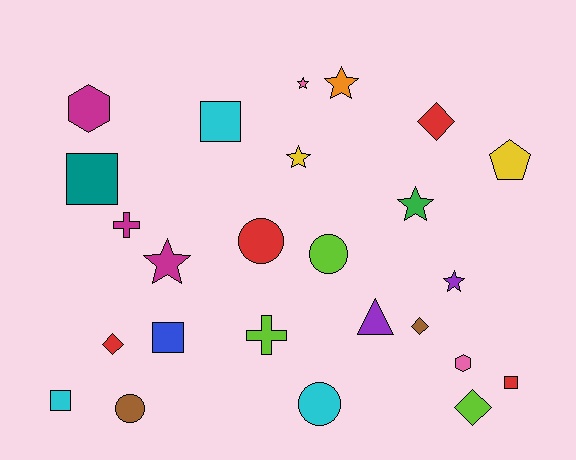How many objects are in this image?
There are 25 objects.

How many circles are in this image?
There are 4 circles.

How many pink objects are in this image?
There are 2 pink objects.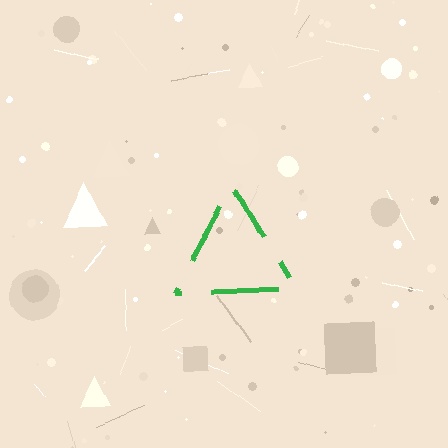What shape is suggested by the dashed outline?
The dashed outline suggests a triangle.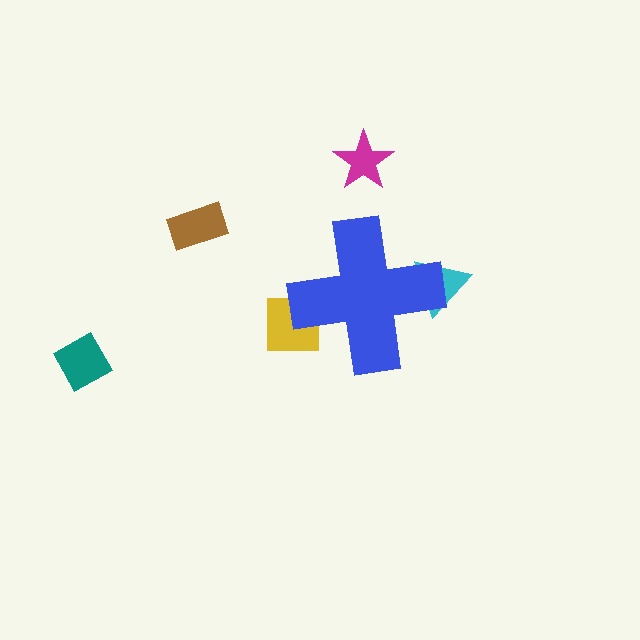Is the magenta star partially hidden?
No, the magenta star is fully visible.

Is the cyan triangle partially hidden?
Yes, the cyan triangle is partially hidden behind the blue cross.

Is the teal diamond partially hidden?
No, the teal diamond is fully visible.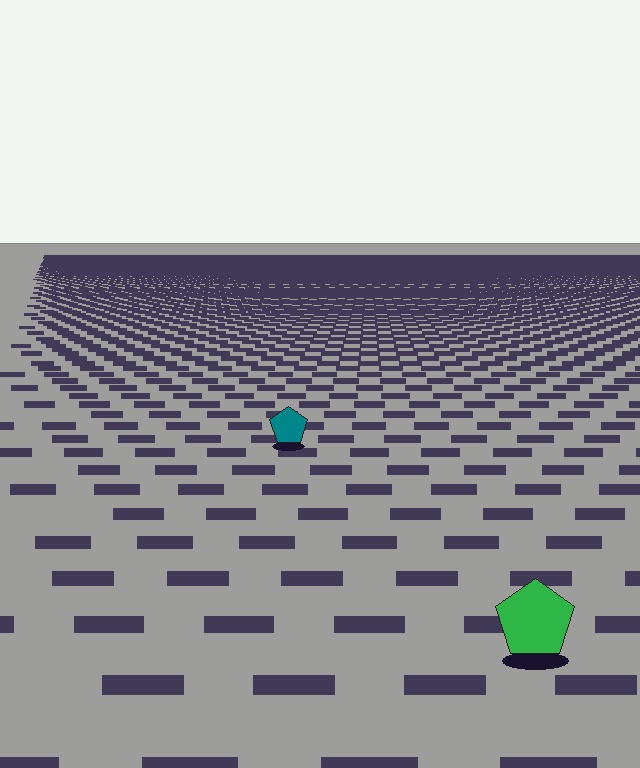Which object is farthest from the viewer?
The teal pentagon is farthest from the viewer. It appears smaller and the ground texture around it is denser.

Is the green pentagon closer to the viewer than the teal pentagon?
Yes. The green pentagon is closer — you can tell from the texture gradient: the ground texture is coarser near it.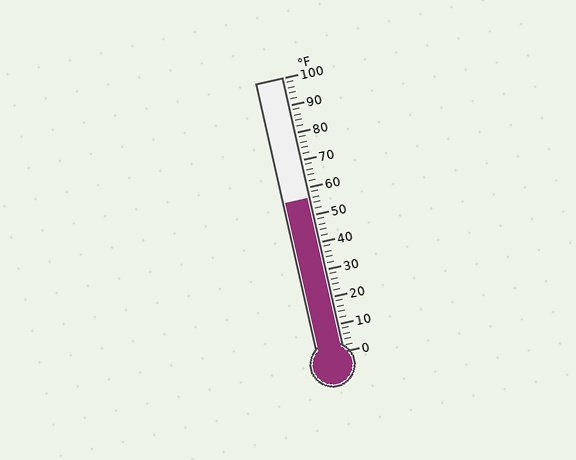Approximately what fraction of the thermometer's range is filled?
The thermometer is filled to approximately 55% of its range.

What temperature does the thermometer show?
The thermometer shows approximately 56°F.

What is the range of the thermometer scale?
The thermometer scale ranges from 0°F to 100°F.